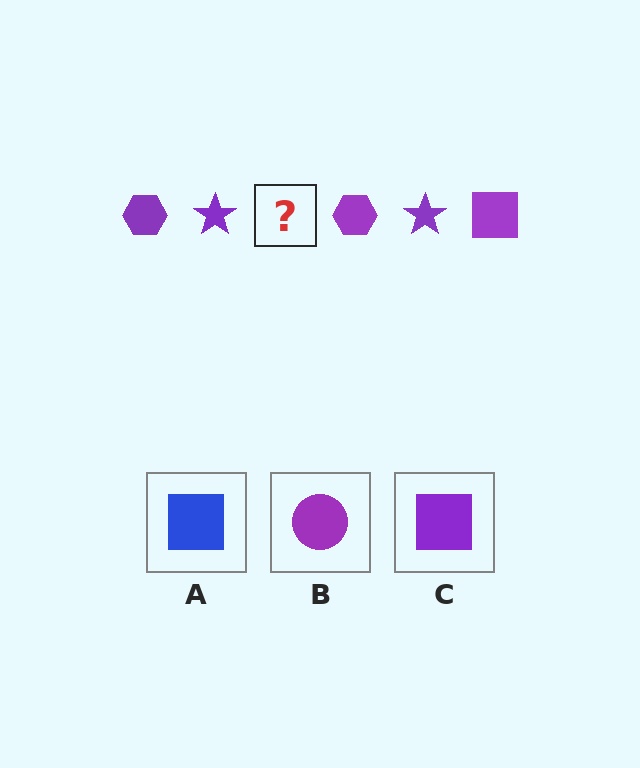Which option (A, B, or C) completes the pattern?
C.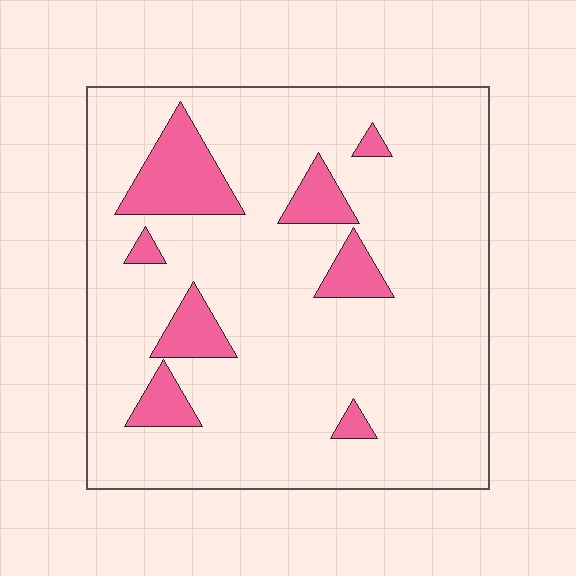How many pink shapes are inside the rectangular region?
8.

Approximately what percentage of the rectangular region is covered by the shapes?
Approximately 15%.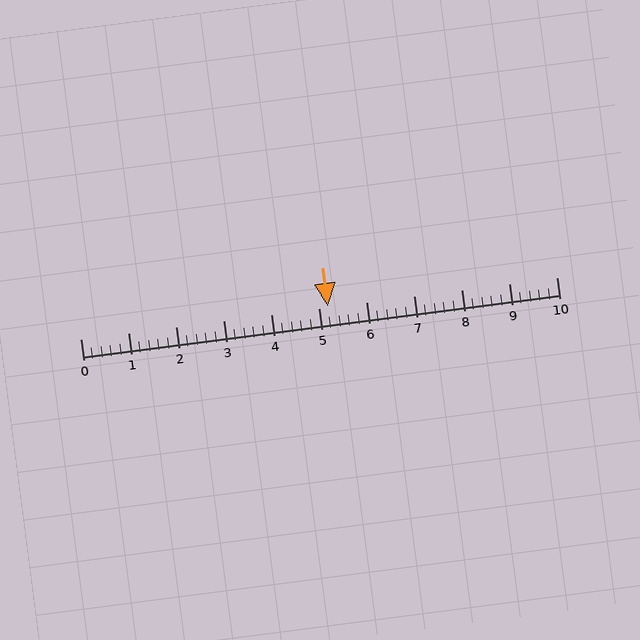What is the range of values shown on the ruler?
The ruler shows values from 0 to 10.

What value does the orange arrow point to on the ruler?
The orange arrow points to approximately 5.2.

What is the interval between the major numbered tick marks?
The major tick marks are spaced 1 units apart.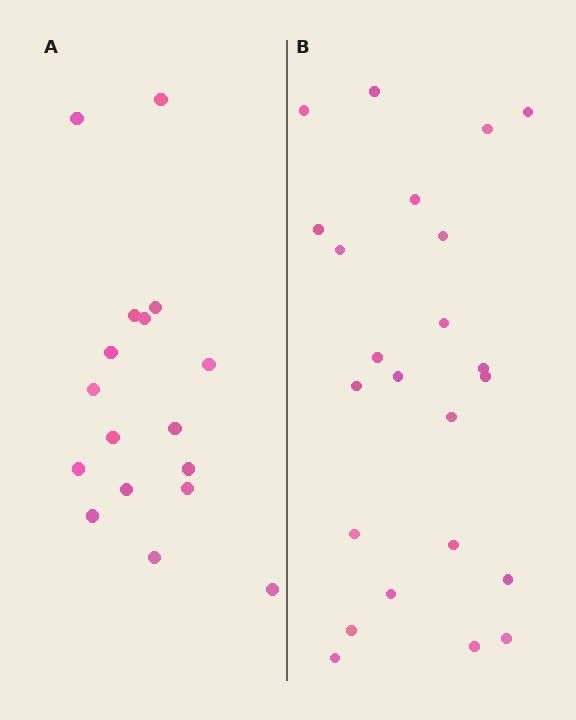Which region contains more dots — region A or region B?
Region B (the right region) has more dots.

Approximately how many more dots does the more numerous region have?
Region B has about 6 more dots than region A.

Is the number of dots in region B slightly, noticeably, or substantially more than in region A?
Region B has noticeably more, but not dramatically so. The ratio is roughly 1.4 to 1.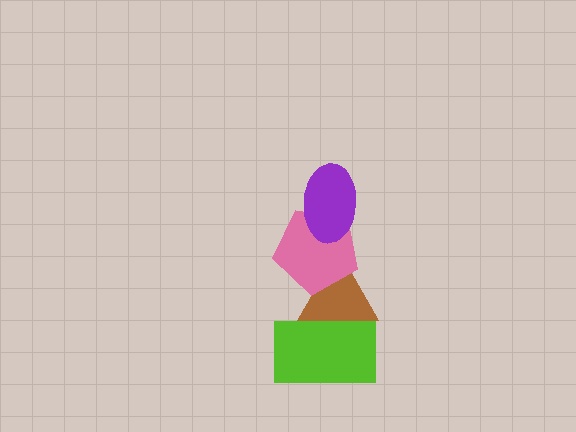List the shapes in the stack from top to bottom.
From top to bottom: the purple ellipse, the pink pentagon, the brown triangle, the lime rectangle.